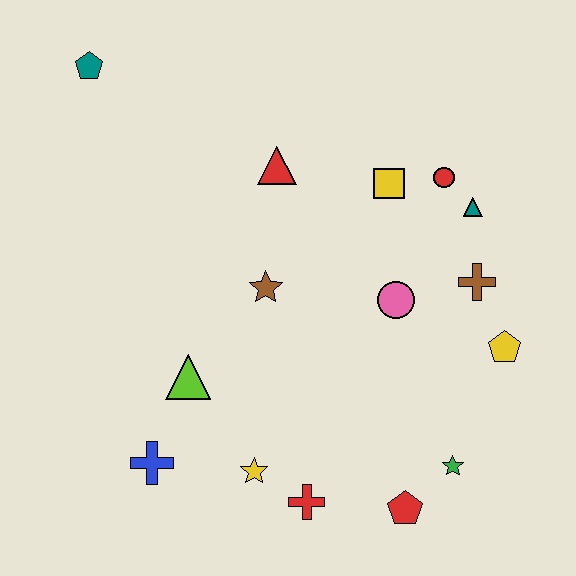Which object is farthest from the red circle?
The blue cross is farthest from the red circle.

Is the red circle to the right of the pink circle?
Yes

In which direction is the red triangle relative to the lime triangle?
The red triangle is above the lime triangle.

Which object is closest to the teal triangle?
The red circle is closest to the teal triangle.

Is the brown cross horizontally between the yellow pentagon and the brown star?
Yes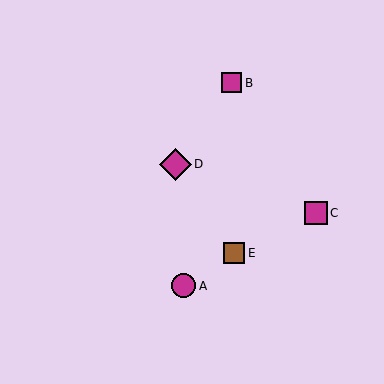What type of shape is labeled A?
Shape A is a magenta circle.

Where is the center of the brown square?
The center of the brown square is at (234, 253).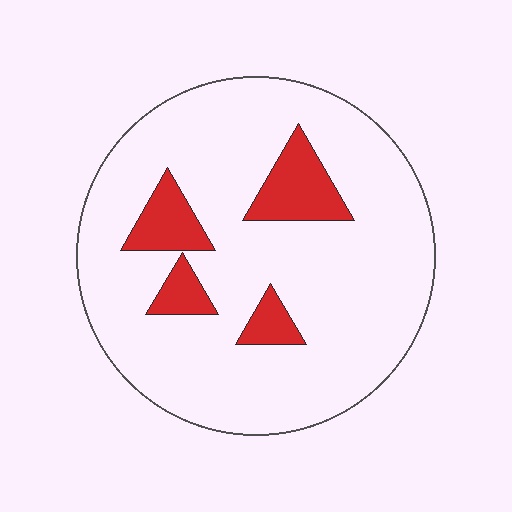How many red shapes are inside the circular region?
4.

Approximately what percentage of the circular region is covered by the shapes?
Approximately 15%.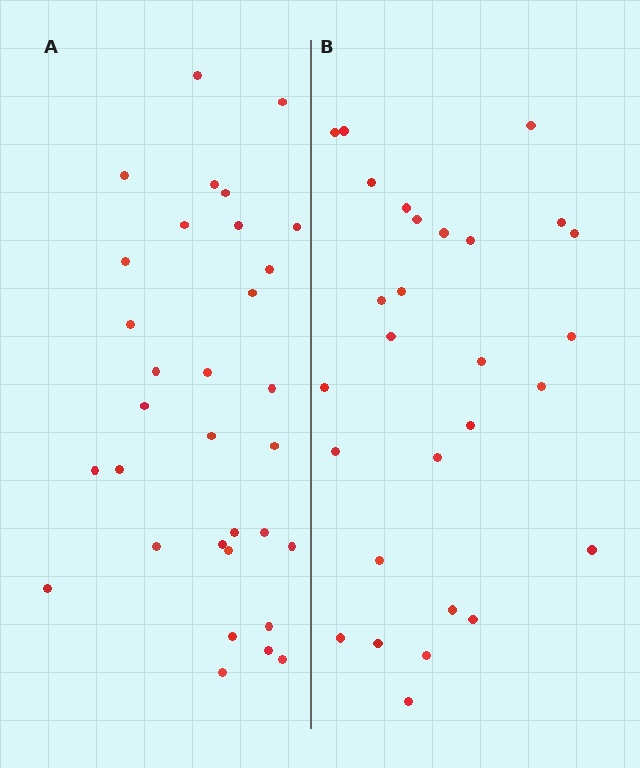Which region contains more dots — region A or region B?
Region A (the left region) has more dots.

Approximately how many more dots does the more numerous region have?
Region A has about 4 more dots than region B.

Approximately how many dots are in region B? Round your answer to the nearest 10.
About 30 dots. (The exact count is 28, which rounds to 30.)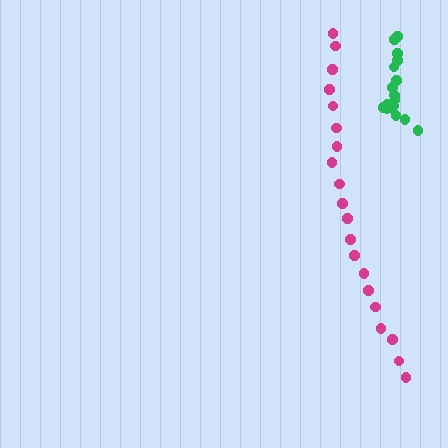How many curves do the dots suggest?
There are 2 distinct paths.